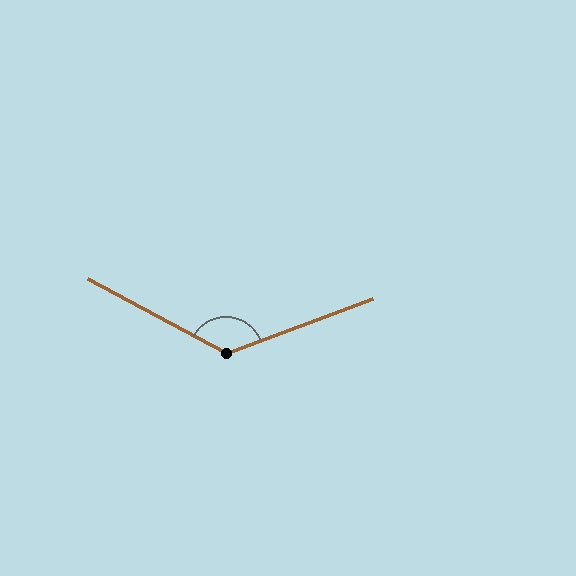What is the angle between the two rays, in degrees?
Approximately 131 degrees.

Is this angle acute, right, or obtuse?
It is obtuse.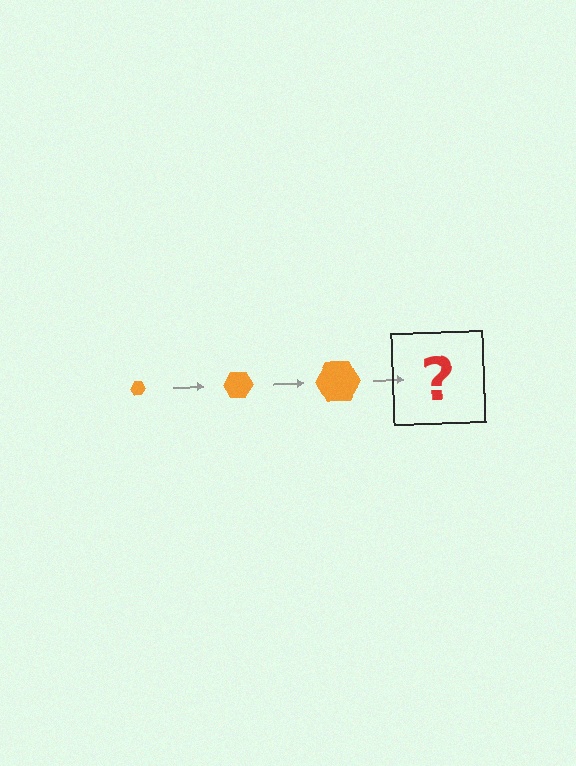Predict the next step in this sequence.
The next step is an orange hexagon, larger than the previous one.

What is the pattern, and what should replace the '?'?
The pattern is that the hexagon gets progressively larger each step. The '?' should be an orange hexagon, larger than the previous one.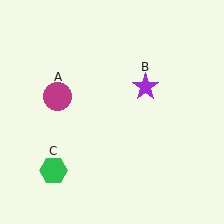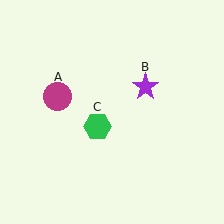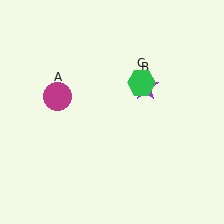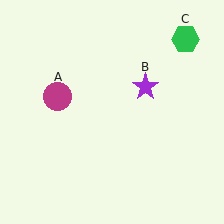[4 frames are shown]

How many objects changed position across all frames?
1 object changed position: green hexagon (object C).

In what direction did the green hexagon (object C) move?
The green hexagon (object C) moved up and to the right.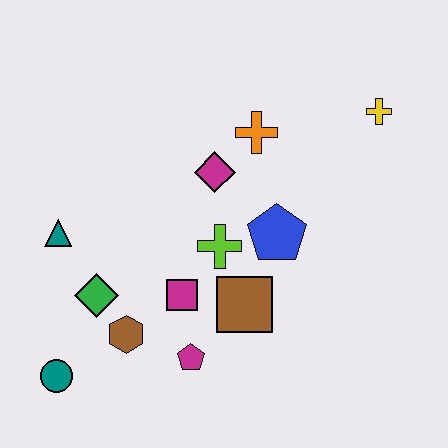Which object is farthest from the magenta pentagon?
The yellow cross is farthest from the magenta pentagon.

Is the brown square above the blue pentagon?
No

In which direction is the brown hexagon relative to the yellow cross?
The brown hexagon is to the left of the yellow cross.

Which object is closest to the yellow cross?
The orange cross is closest to the yellow cross.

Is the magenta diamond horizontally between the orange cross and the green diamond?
Yes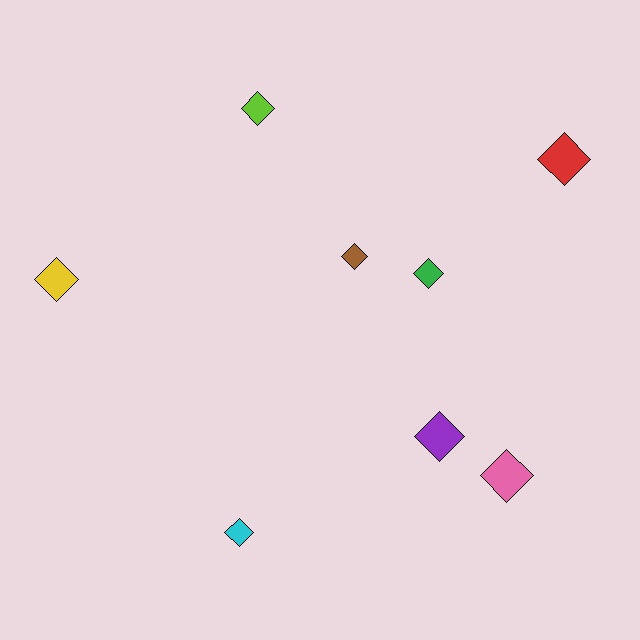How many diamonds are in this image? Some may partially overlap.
There are 8 diamonds.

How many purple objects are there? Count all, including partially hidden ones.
There is 1 purple object.